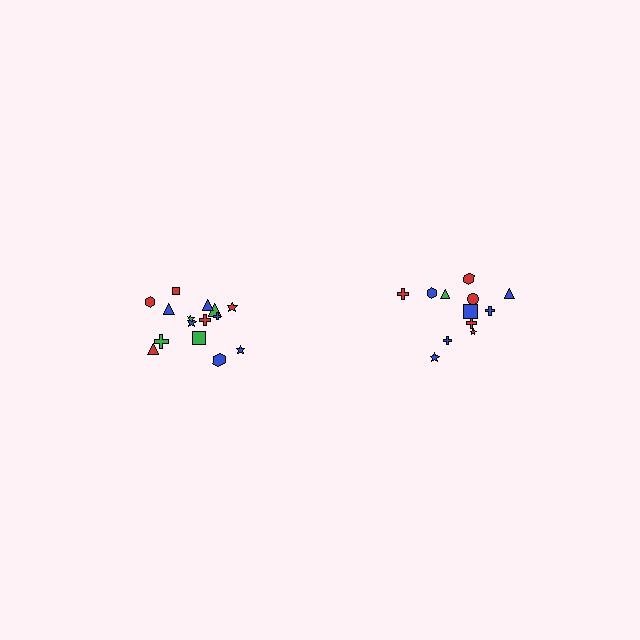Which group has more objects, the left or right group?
The left group.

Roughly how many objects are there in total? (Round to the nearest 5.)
Roughly 25 objects in total.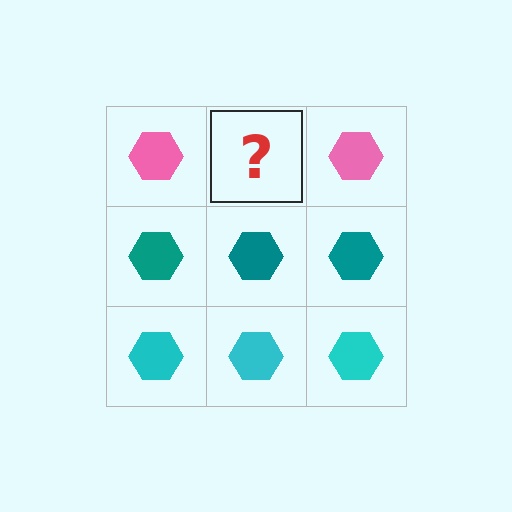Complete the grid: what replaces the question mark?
The question mark should be replaced with a pink hexagon.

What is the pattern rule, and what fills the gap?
The rule is that each row has a consistent color. The gap should be filled with a pink hexagon.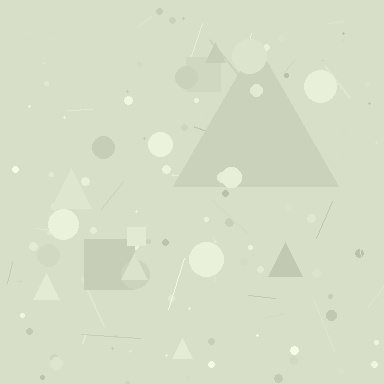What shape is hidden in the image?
A triangle is hidden in the image.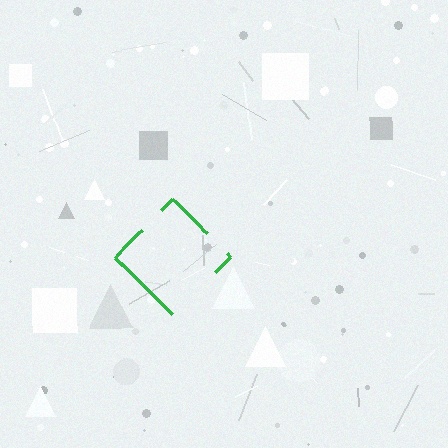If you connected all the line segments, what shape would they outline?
They would outline a diamond.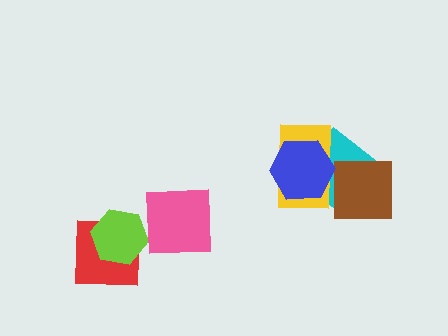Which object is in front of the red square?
The lime hexagon is in front of the red square.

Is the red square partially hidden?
Yes, it is partially covered by another shape.